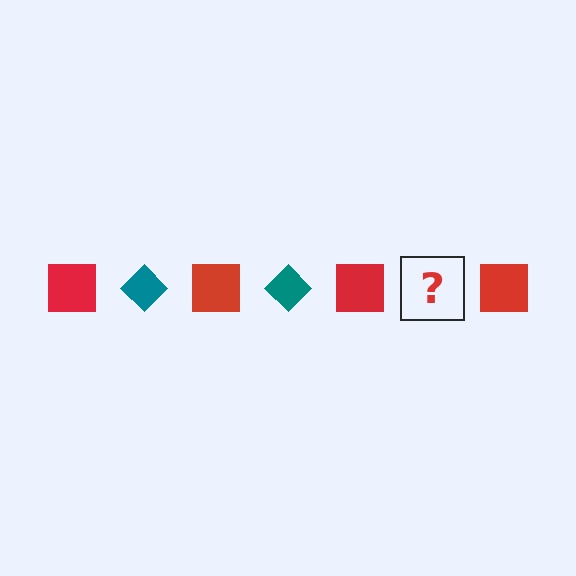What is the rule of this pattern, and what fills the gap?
The rule is that the pattern alternates between red square and teal diamond. The gap should be filled with a teal diamond.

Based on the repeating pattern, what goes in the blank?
The blank should be a teal diamond.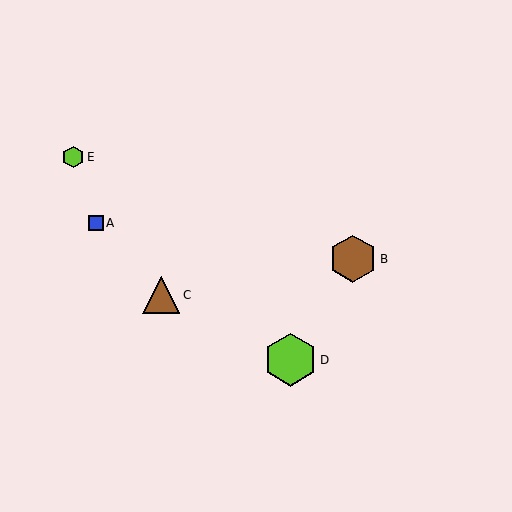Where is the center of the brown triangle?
The center of the brown triangle is at (161, 295).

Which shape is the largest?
The lime hexagon (labeled D) is the largest.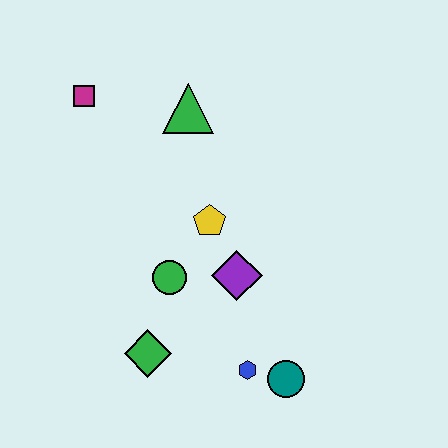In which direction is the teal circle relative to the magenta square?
The teal circle is below the magenta square.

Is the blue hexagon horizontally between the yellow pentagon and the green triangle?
No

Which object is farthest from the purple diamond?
The magenta square is farthest from the purple diamond.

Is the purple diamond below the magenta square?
Yes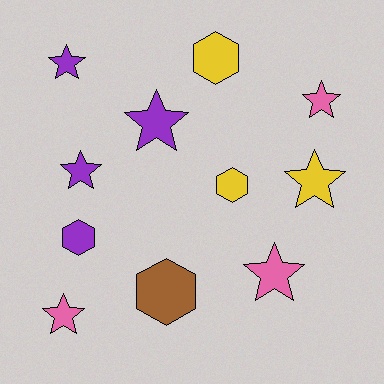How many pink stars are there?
There are 3 pink stars.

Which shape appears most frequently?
Star, with 7 objects.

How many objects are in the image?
There are 11 objects.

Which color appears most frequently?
Purple, with 4 objects.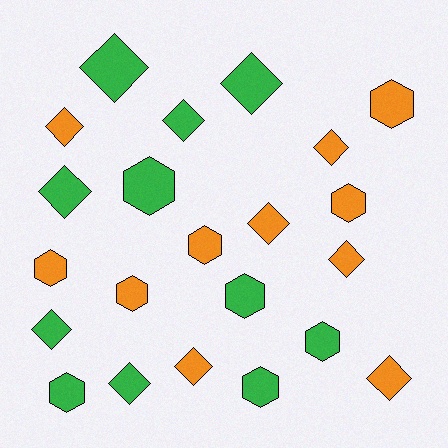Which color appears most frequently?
Green, with 11 objects.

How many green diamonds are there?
There are 6 green diamonds.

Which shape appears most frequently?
Diamond, with 12 objects.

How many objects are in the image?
There are 22 objects.